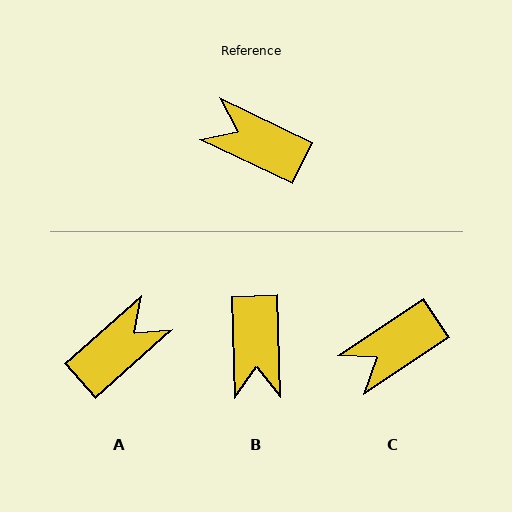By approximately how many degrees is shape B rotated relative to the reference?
Approximately 118 degrees counter-clockwise.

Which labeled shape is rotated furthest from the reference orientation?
B, about 118 degrees away.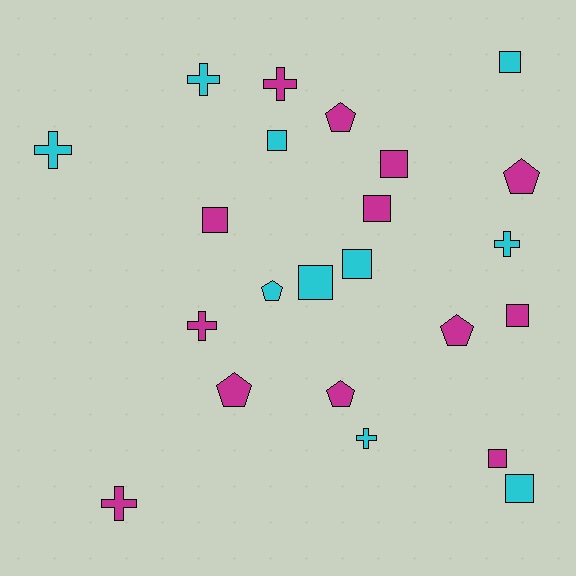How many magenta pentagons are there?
There are 5 magenta pentagons.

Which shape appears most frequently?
Square, with 10 objects.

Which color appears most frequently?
Magenta, with 13 objects.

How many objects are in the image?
There are 23 objects.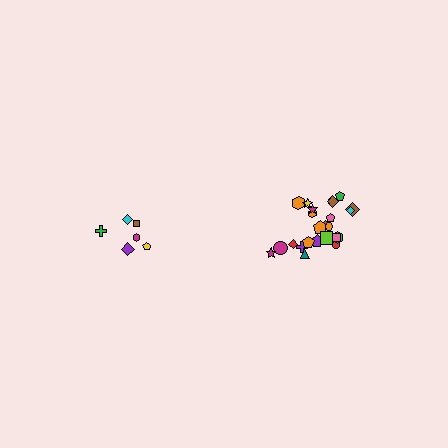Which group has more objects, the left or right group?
The right group.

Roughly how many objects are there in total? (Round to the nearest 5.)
Roughly 30 objects in total.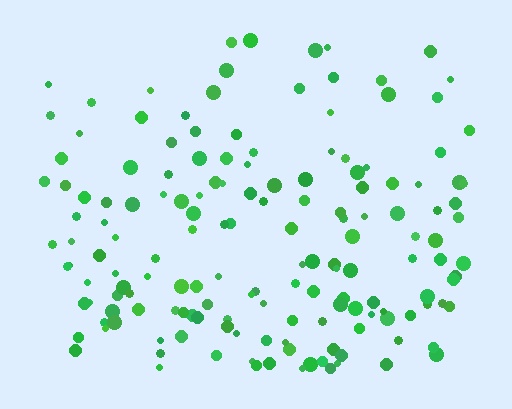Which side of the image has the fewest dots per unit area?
The top.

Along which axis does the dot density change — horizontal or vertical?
Vertical.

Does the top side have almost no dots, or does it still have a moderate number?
Still a moderate number, just noticeably fewer than the bottom.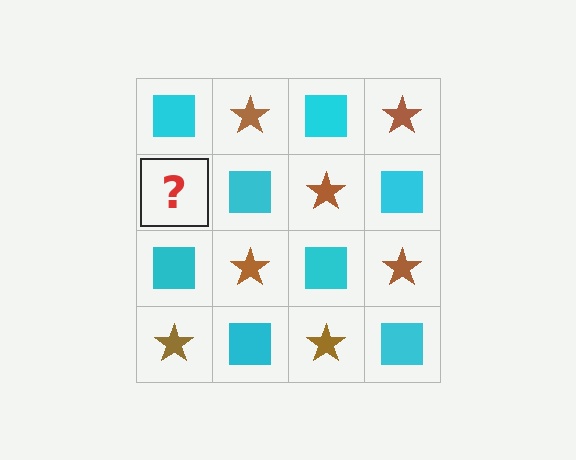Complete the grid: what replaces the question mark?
The question mark should be replaced with a brown star.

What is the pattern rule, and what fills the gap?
The rule is that it alternates cyan square and brown star in a checkerboard pattern. The gap should be filled with a brown star.